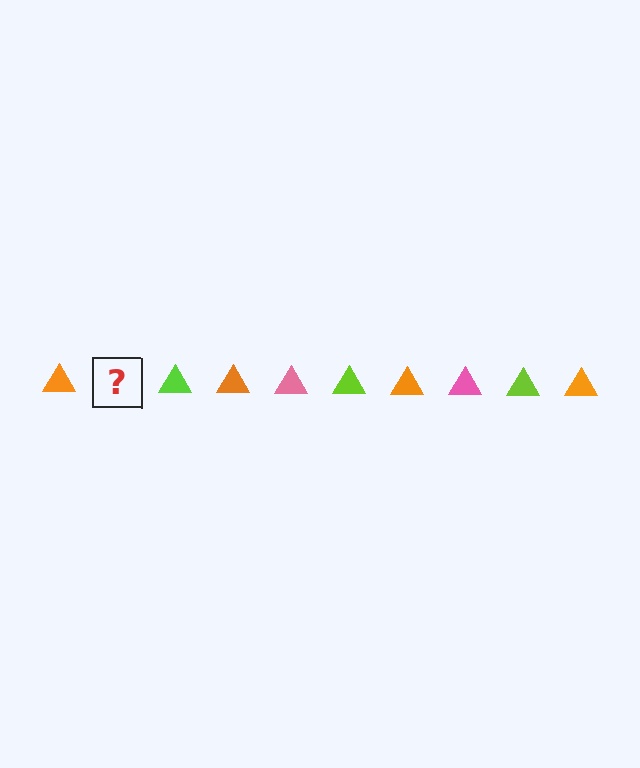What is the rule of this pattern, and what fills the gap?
The rule is that the pattern cycles through orange, pink, lime triangles. The gap should be filled with a pink triangle.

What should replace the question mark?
The question mark should be replaced with a pink triangle.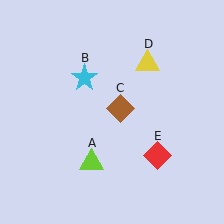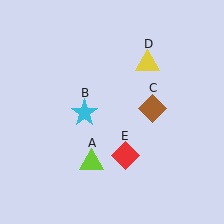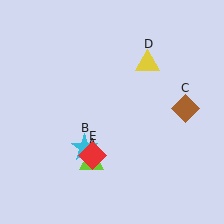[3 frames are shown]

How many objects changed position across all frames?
3 objects changed position: cyan star (object B), brown diamond (object C), red diamond (object E).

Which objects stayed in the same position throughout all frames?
Lime triangle (object A) and yellow triangle (object D) remained stationary.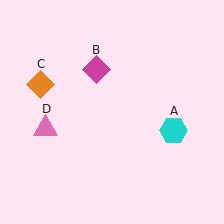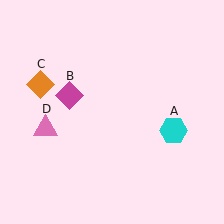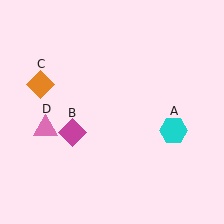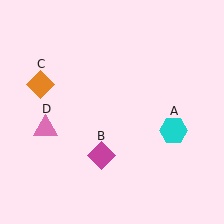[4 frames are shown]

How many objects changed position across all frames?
1 object changed position: magenta diamond (object B).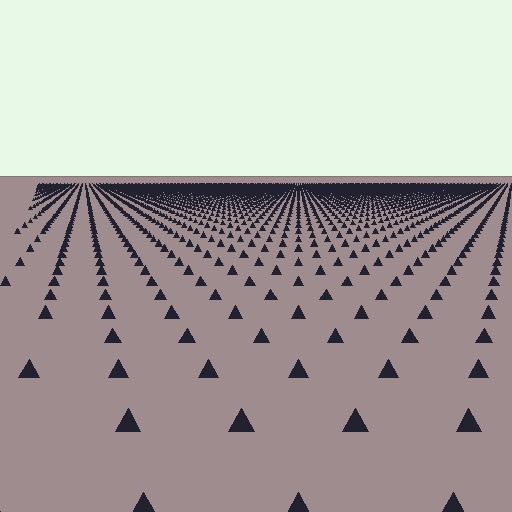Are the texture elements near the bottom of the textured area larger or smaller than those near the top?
Larger. Near the bottom, elements are closer to the viewer and appear at a bigger on-screen size.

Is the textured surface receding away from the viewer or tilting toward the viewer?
The surface is receding away from the viewer. Texture elements get smaller and denser toward the top.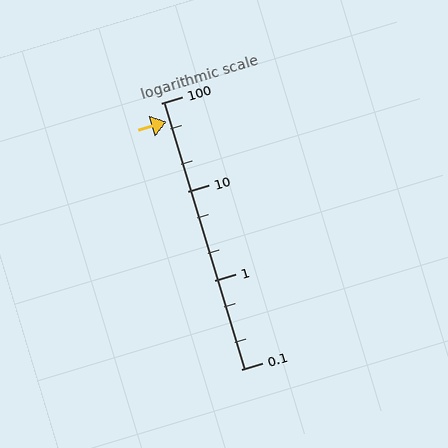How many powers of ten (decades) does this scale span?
The scale spans 3 decades, from 0.1 to 100.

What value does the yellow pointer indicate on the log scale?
The pointer indicates approximately 61.